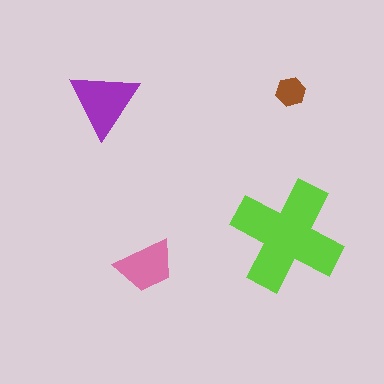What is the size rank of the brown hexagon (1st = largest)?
4th.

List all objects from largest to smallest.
The lime cross, the purple triangle, the pink trapezoid, the brown hexagon.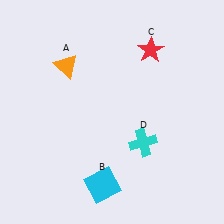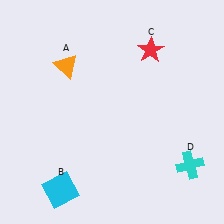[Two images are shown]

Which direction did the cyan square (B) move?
The cyan square (B) moved left.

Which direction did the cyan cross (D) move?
The cyan cross (D) moved right.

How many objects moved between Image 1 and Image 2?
2 objects moved between the two images.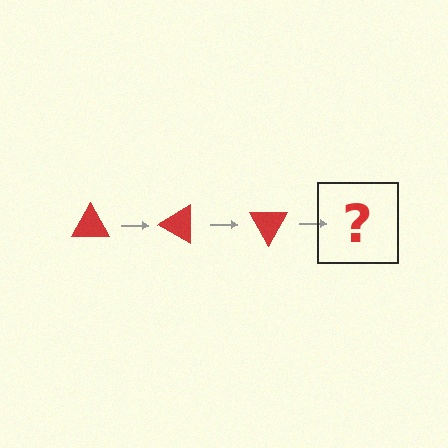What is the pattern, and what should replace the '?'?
The pattern is that the triangle rotates 30 degrees each step. The '?' should be a red triangle rotated 90 degrees.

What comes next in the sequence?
The next element should be a red triangle rotated 90 degrees.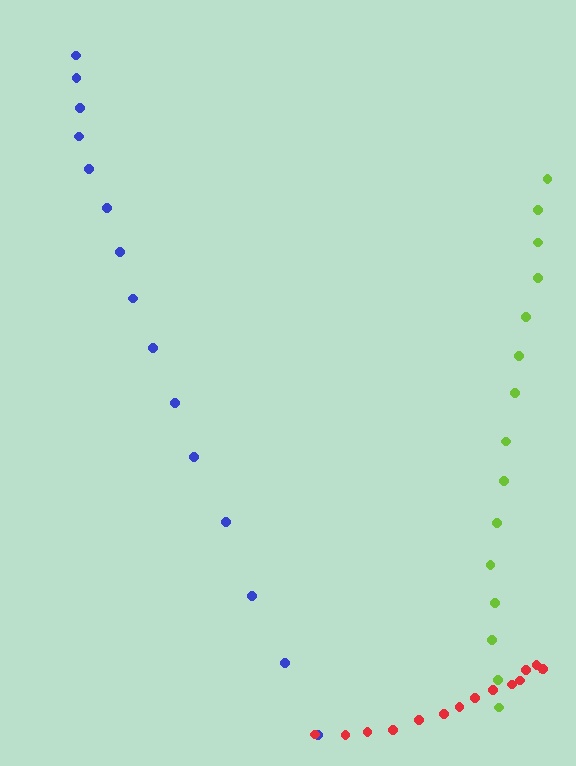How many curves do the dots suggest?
There are 3 distinct paths.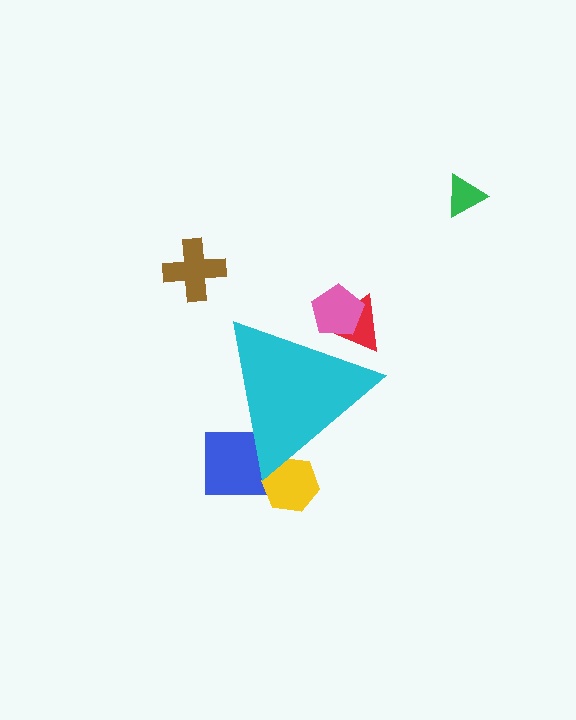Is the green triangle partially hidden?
No, the green triangle is fully visible.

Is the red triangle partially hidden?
Yes, the red triangle is partially hidden behind the cyan triangle.